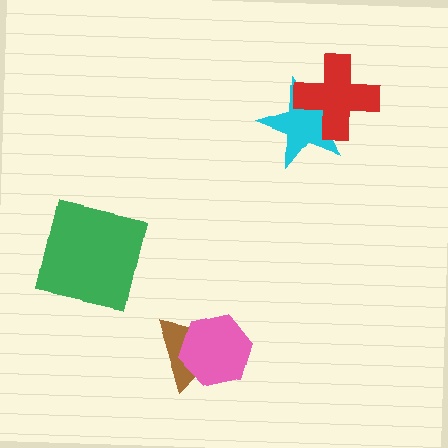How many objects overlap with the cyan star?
1 object overlaps with the cyan star.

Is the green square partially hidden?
No, no other shape covers it.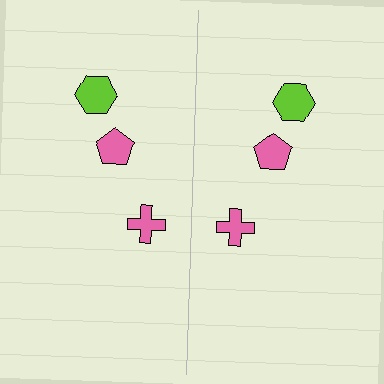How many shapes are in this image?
There are 6 shapes in this image.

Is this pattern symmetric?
Yes, this pattern has bilateral (reflection) symmetry.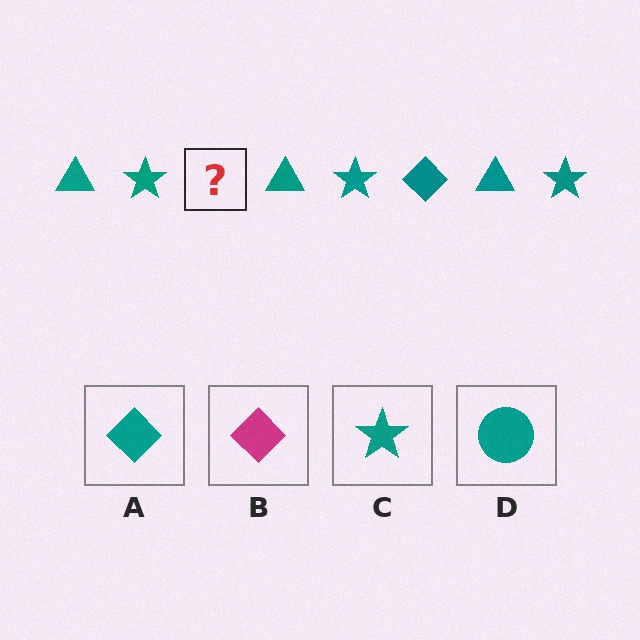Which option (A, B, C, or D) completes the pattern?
A.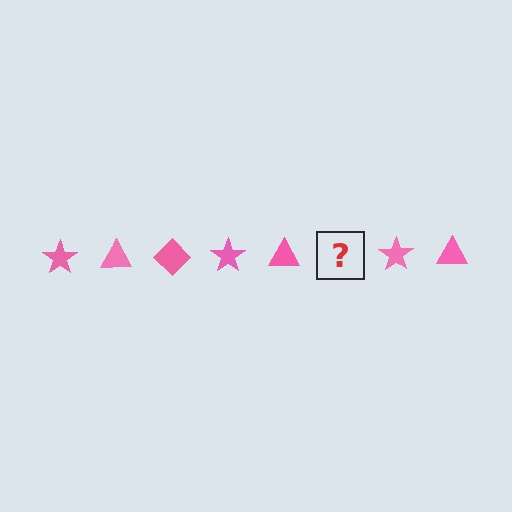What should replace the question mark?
The question mark should be replaced with a pink diamond.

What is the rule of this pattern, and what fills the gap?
The rule is that the pattern cycles through star, triangle, diamond shapes in pink. The gap should be filled with a pink diamond.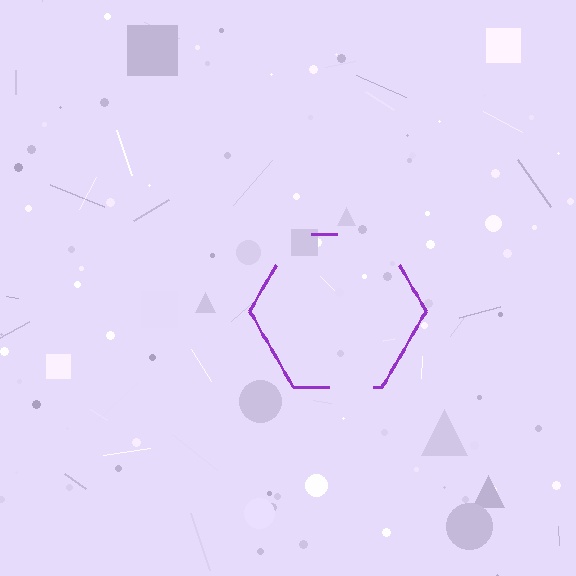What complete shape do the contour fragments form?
The contour fragments form a hexagon.